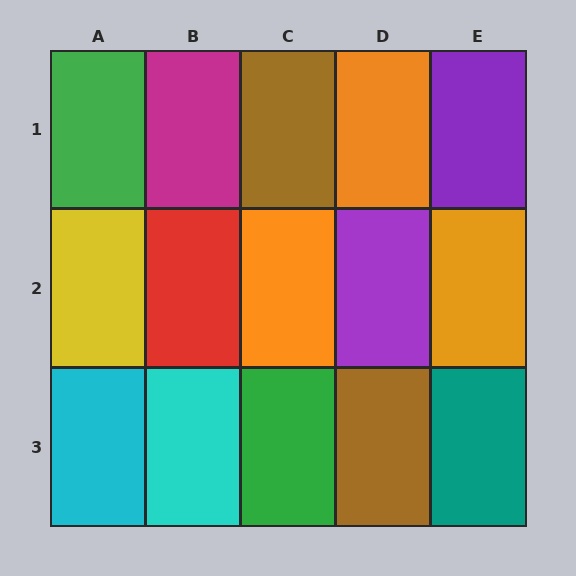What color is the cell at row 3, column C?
Green.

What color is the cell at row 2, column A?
Yellow.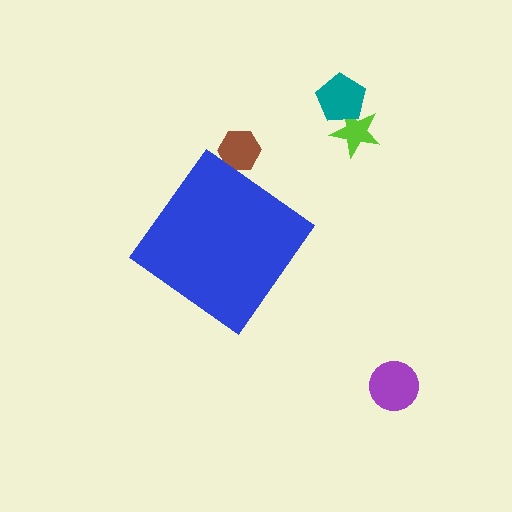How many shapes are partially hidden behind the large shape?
1 shape is partially hidden.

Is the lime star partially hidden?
No, the lime star is fully visible.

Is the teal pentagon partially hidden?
No, the teal pentagon is fully visible.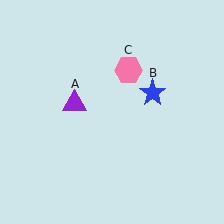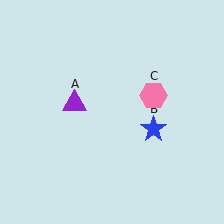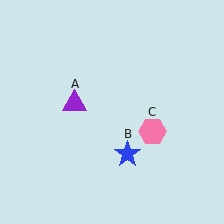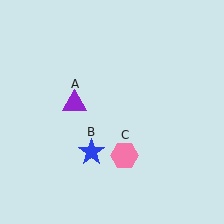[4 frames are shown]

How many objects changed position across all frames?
2 objects changed position: blue star (object B), pink hexagon (object C).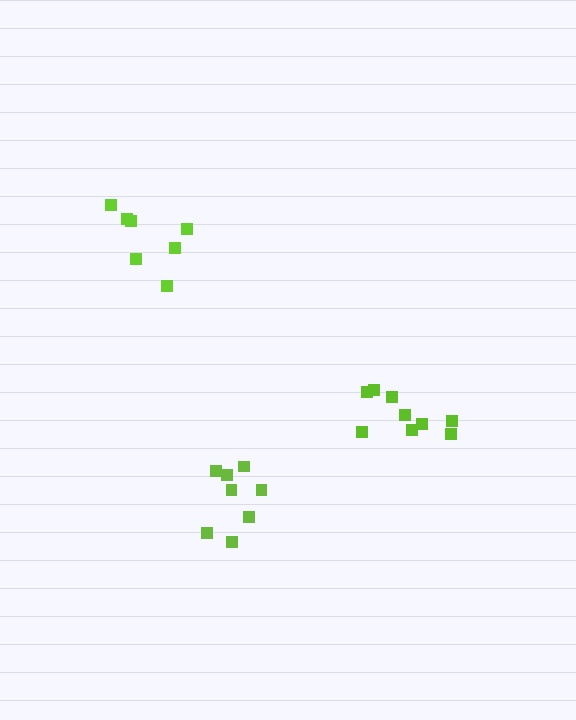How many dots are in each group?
Group 1: 7 dots, Group 2: 8 dots, Group 3: 9 dots (24 total).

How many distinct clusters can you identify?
There are 3 distinct clusters.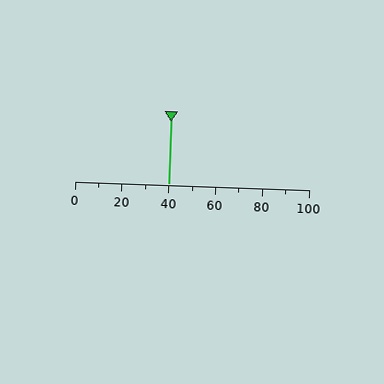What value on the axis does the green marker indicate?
The marker indicates approximately 40.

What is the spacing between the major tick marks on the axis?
The major ticks are spaced 20 apart.